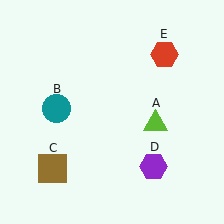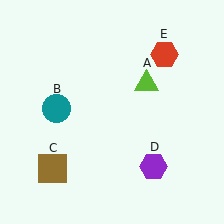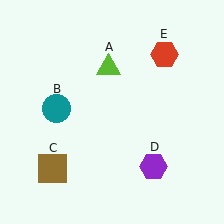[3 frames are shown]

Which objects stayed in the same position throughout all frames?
Teal circle (object B) and brown square (object C) and purple hexagon (object D) and red hexagon (object E) remained stationary.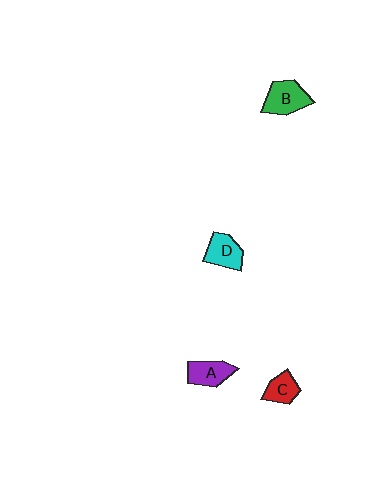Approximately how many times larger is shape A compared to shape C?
Approximately 1.2 times.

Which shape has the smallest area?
Shape C (red).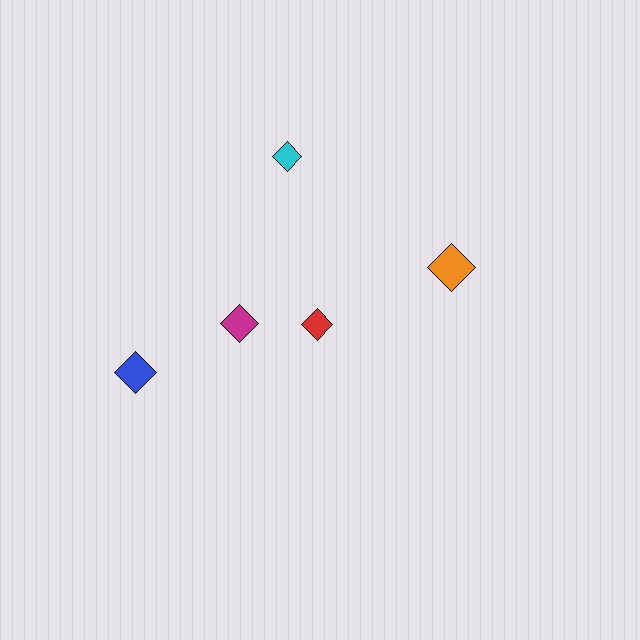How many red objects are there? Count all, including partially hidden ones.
There is 1 red object.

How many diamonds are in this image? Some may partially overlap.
There are 5 diamonds.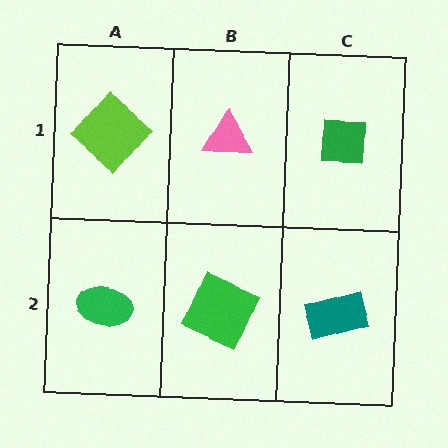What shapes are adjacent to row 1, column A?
A green ellipse (row 2, column A), a pink triangle (row 1, column B).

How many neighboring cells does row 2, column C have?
2.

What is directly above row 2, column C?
A green square.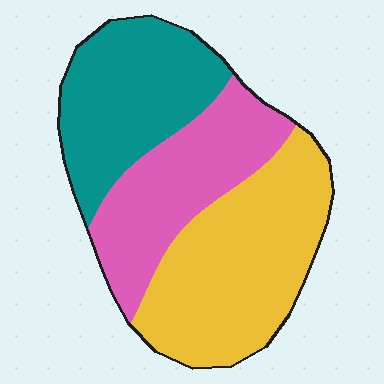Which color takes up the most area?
Yellow, at roughly 40%.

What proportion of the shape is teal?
Teal covers roughly 30% of the shape.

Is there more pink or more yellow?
Yellow.